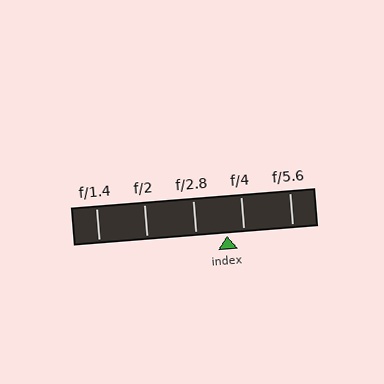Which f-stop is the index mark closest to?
The index mark is closest to f/4.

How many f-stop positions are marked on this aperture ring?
There are 5 f-stop positions marked.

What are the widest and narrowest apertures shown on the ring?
The widest aperture shown is f/1.4 and the narrowest is f/5.6.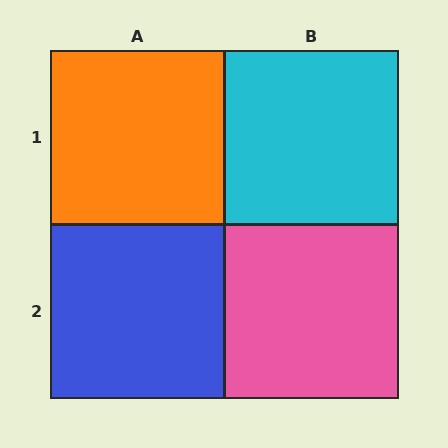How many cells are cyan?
1 cell is cyan.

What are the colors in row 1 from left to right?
Orange, cyan.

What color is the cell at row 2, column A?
Blue.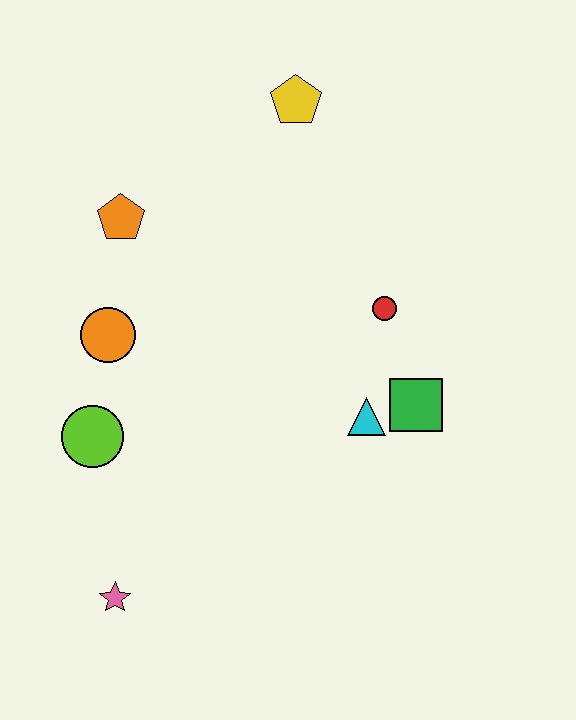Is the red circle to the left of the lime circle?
No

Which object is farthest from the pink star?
The yellow pentagon is farthest from the pink star.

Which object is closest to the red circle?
The green square is closest to the red circle.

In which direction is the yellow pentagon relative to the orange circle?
The yellow pentagon is above the orange circle.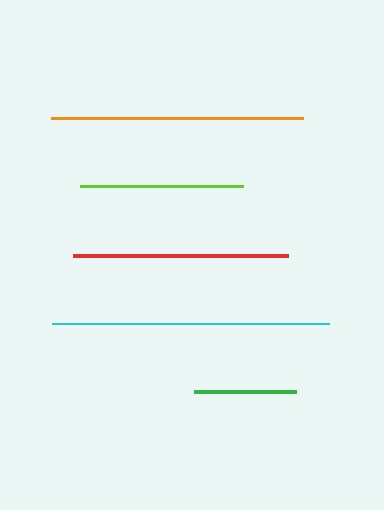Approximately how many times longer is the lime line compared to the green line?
The lime line is approximately 1.6 times the length of the green line.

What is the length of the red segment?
The red segment is approximately 214 pixels long.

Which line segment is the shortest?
The green line is the shortest at approximately 102 pixels.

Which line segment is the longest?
The cyan line is the longest at approximately 277 pixels.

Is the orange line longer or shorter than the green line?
The orange line is longer than the green line.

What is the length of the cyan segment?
The cyan segment is approximately 277 pixels long.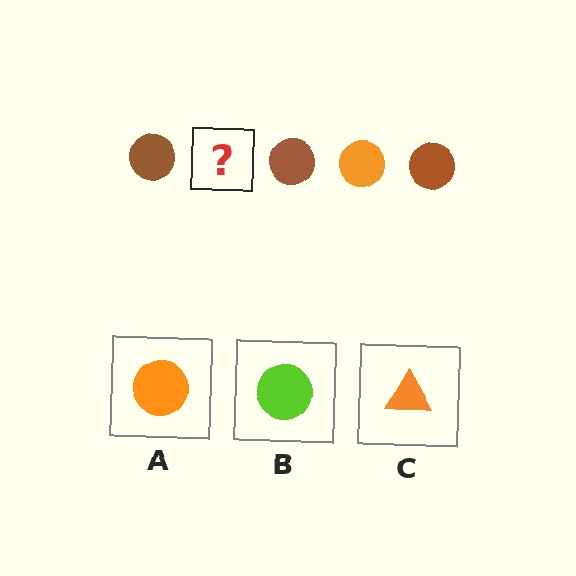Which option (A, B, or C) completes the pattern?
A.